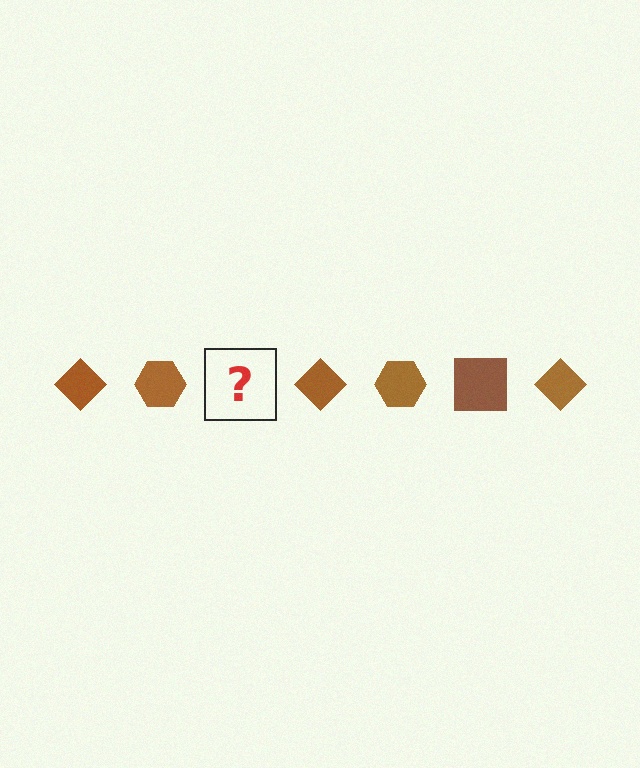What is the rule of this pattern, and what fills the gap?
The rule is that the pattern cycles through diamond, hexagon, square shapes in brown. The gap should be filled with a brown square.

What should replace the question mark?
The question mark should be replaced with a brown square.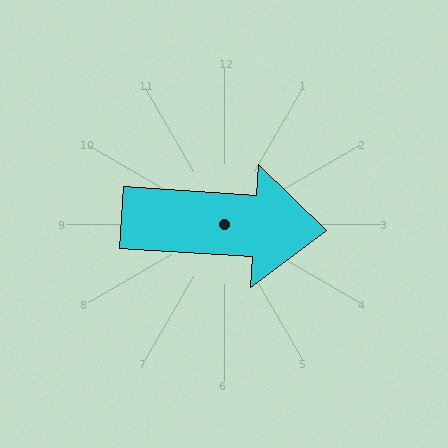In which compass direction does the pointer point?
East.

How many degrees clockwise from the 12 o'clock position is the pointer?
Approximately 94 degrees.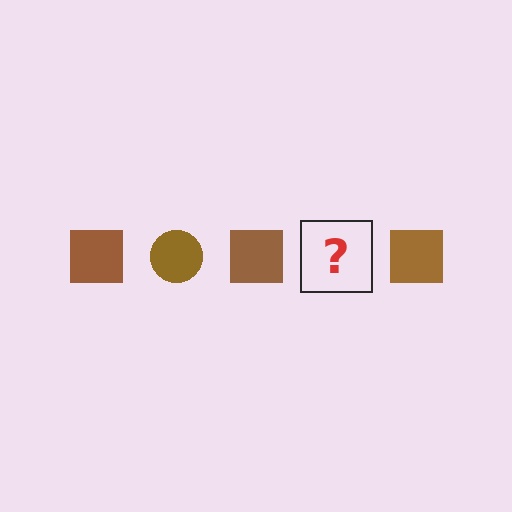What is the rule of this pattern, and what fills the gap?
The rule is that the pattern cycles through square, circle shapes in brown. The gap should be filled with a brown circle.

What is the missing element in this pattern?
The missing element is a brown circle.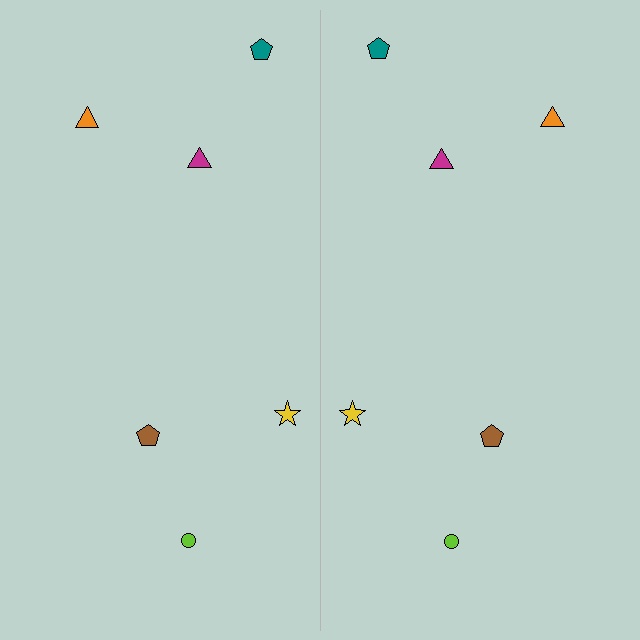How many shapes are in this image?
There are 12 shapes in this image.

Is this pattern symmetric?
Yes, this pattern has bilateral (reflection) symmetry.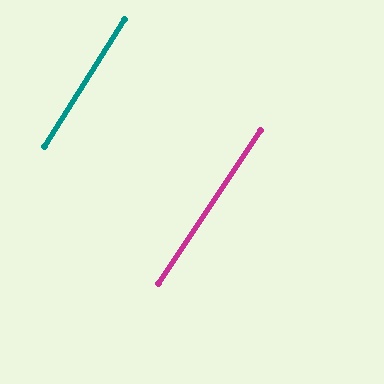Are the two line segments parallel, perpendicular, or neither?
Parallel — their directions differ by only 1.5°.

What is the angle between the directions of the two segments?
Approximately 1 degree.